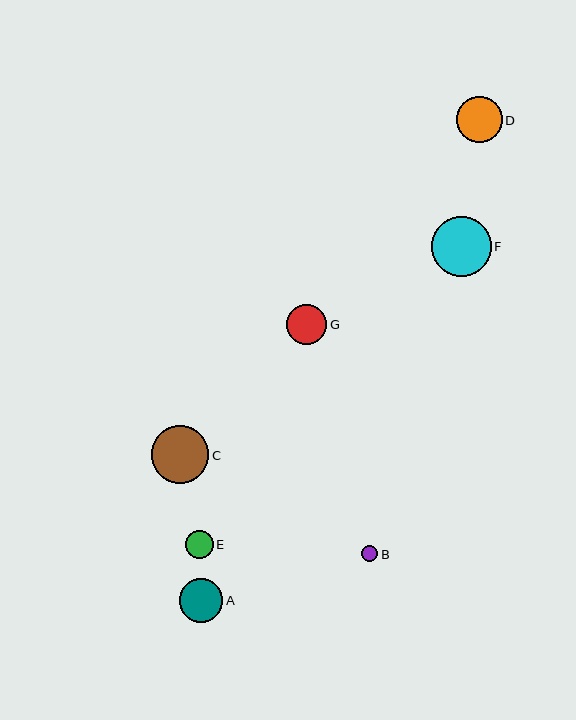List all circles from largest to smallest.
From largest to smallest: F, C, D, A, G, E, B.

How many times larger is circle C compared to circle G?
Circle C is approximately 1.4 times the size of circle G.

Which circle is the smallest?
Circle B is the smallest with a size of approximately 16 pixels.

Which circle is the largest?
Circle F is the largest with a size of approximately 60 pixels.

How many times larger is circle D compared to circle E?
Circle D is approximately 1.7 times the size of circle E.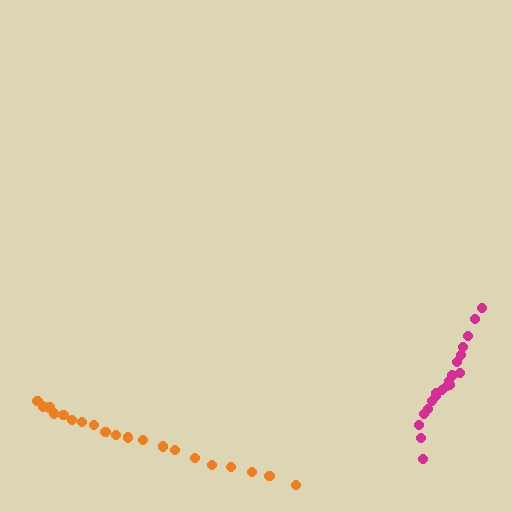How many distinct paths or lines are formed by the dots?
There are 2 distinct paths.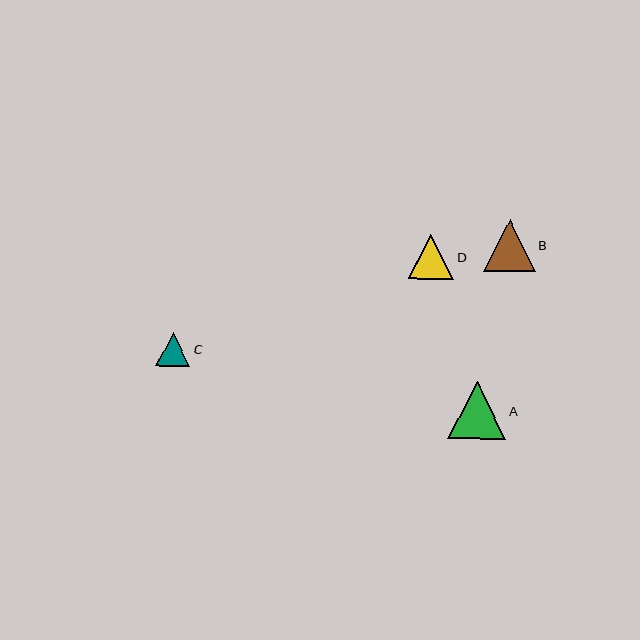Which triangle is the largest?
Triangle A is the largest with a size of approximately 57 pixels.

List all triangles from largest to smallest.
From largest to smallest: A, B, D, C.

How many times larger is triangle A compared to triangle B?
Triangle A is approximately 1.1 times the size of triangle B.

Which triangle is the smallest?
Triangle C is the smallest with a size of approximately 34 pixels.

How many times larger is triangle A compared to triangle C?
Triangle A is approximately 1.7 times the size of triangle C.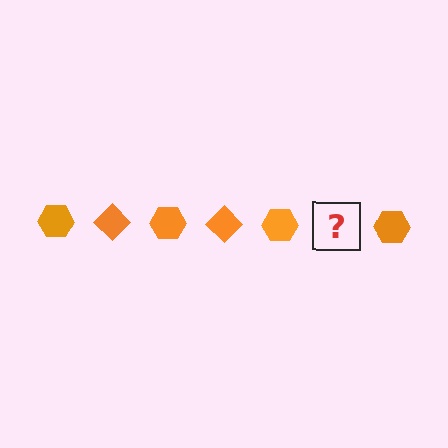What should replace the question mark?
The question mark should be replaced with an orange diamond.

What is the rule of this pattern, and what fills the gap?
The rule is that the pattern cycles through hexagon, diamond shapes in orange. The gap should be filled with an orange diamond.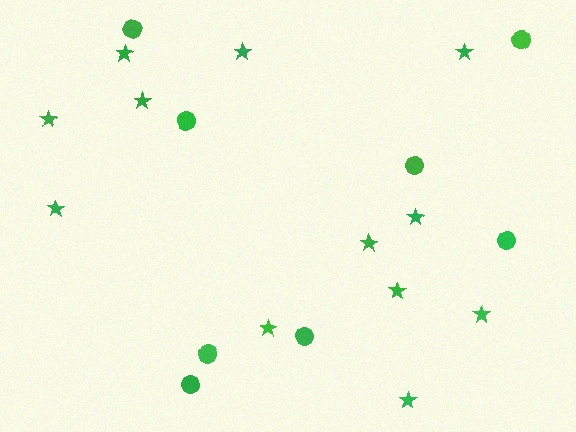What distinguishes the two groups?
There are 2 groups: one group of circles (8) and one group of stars (12).